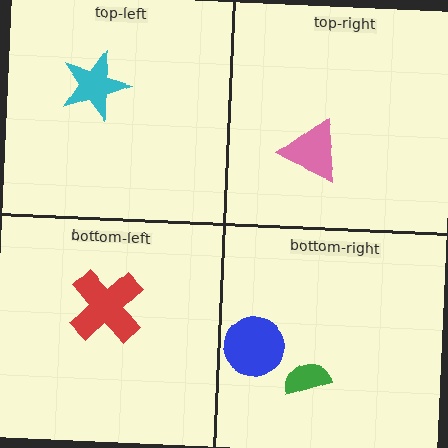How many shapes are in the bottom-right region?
2.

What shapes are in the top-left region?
The cyan star.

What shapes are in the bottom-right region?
The green semicircle, the blue circle.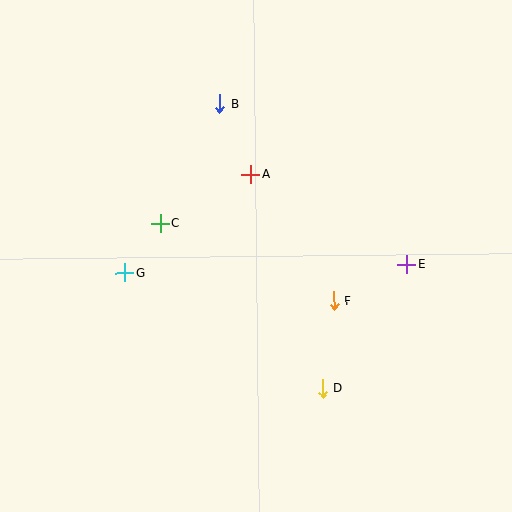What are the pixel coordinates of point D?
Point D is at (323, 389).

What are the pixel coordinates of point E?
Point E is at (407, 265).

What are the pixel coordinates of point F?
Point F is at (334, 301).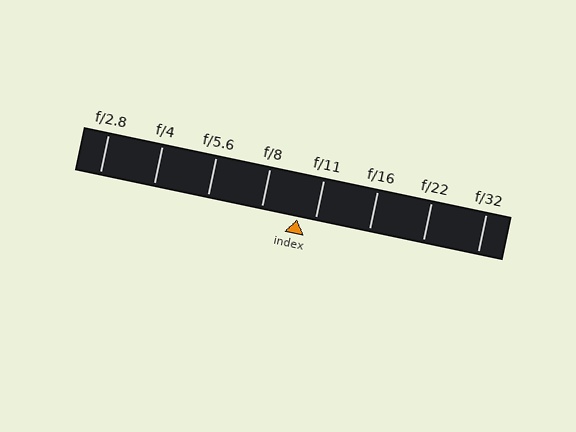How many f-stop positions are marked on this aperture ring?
There are 8 f-stop positions marked.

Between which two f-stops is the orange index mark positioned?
The index mark is between f/8 and f/11.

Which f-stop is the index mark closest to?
The index mark is closest to f/11.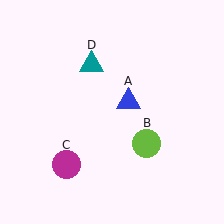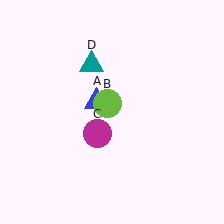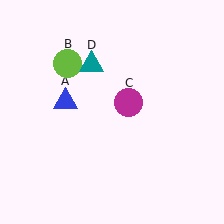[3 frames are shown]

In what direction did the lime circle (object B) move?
The lime circle (object B) moved up and to the left.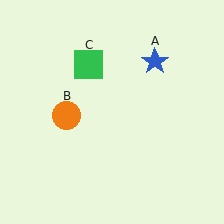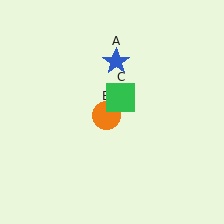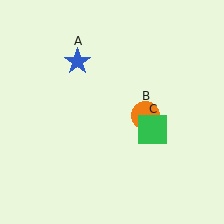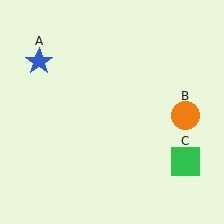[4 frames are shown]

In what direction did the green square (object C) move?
The green square (object C) moved down and to the right.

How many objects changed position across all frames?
3 objects changed position: blue star (object A), orange circle (object B), green square (object C).